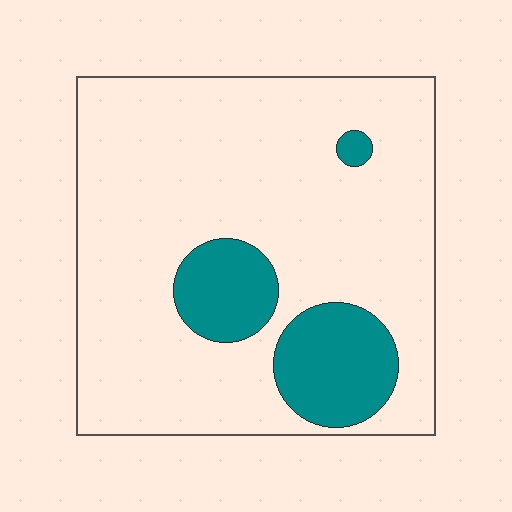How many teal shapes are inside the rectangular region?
3.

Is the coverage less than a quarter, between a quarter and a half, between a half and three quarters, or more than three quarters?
Less than a quarter.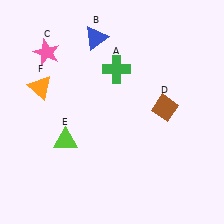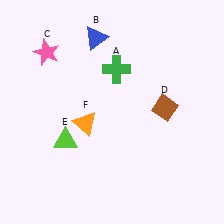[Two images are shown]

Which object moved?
The orange triangle (F) moved right.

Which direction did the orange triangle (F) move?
The orange triangle (F) moved right.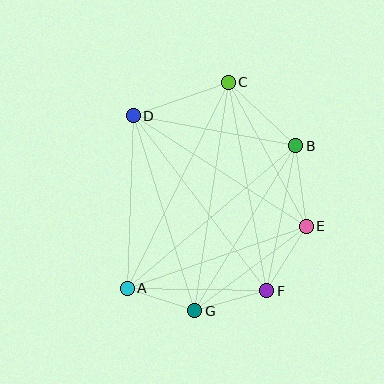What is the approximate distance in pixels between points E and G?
The distance between E and G is approximately 140 pixels.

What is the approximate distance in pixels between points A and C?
The distance between A and C is approximately 229 pixels.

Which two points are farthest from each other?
Points C and G are farthest from each other.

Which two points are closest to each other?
Points A and G are closest to each other.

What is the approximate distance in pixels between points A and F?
The distance between A and F is approximately 140 pixels.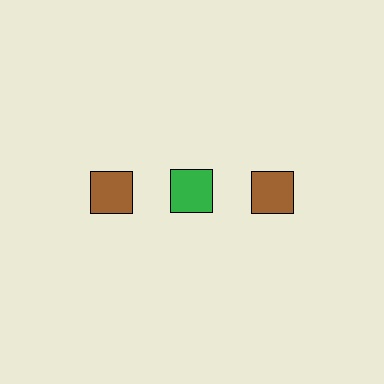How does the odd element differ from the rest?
It has a different color: green instead of brown.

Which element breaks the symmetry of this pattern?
The green square in the top row, second from left column breaks the symmetry. All other shapes are brown squares.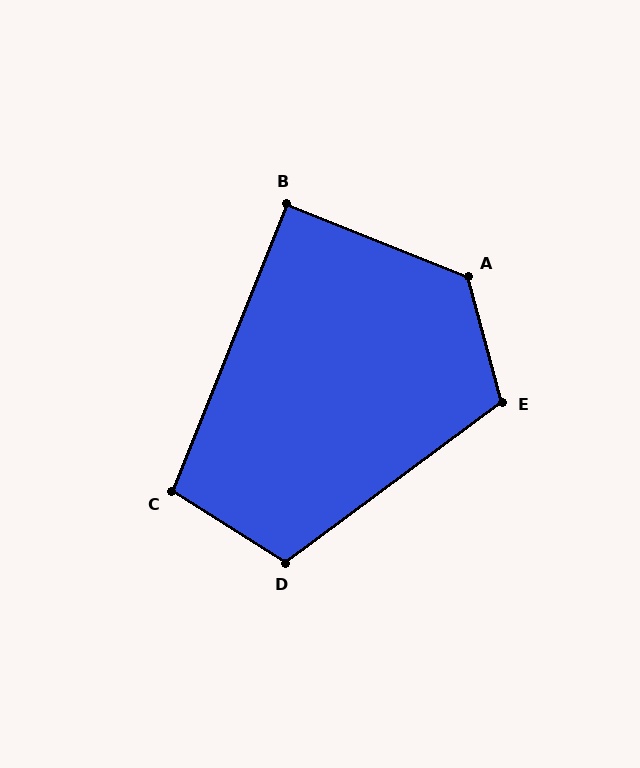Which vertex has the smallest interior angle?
B, at approximately 90 degrees.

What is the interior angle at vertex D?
Approximately 111 degrees (obtuse).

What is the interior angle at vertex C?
Approximately 101 degrees (obtuse).